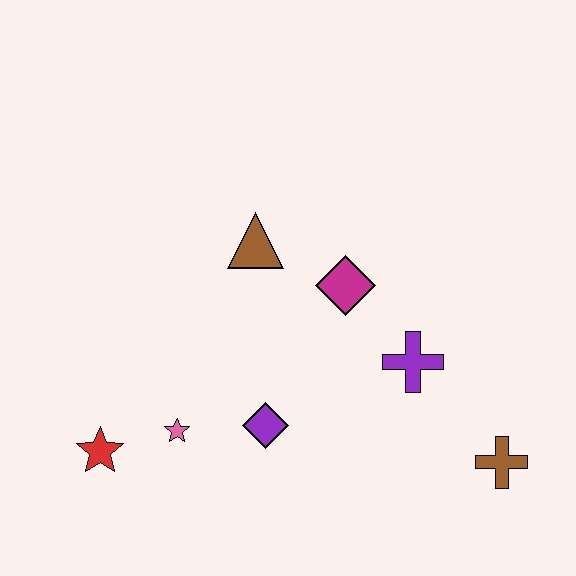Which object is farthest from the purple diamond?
The brown cross is farthest from the purple diamond.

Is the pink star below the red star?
No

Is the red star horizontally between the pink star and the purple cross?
No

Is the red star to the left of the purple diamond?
Yes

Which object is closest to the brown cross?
The purple cross is closest to the brown cross.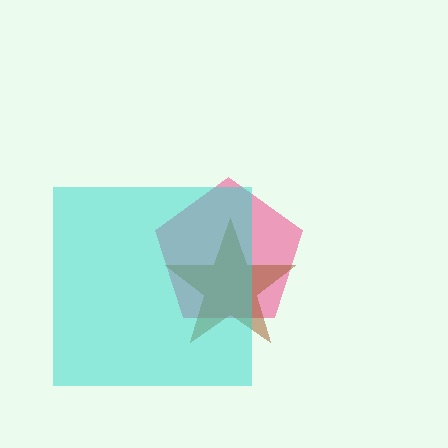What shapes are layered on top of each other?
The layered shapes are: a pink pentagon, a brown star, a cyan square.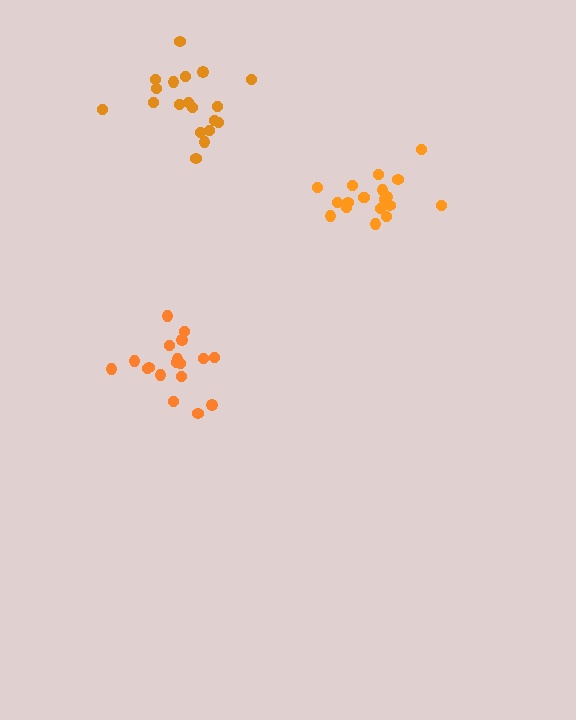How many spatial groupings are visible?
There are 3 spatial groupings.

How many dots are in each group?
Group 1: 18 dots, Group 2: 19 dots, Group 3: 19 dots (56 total).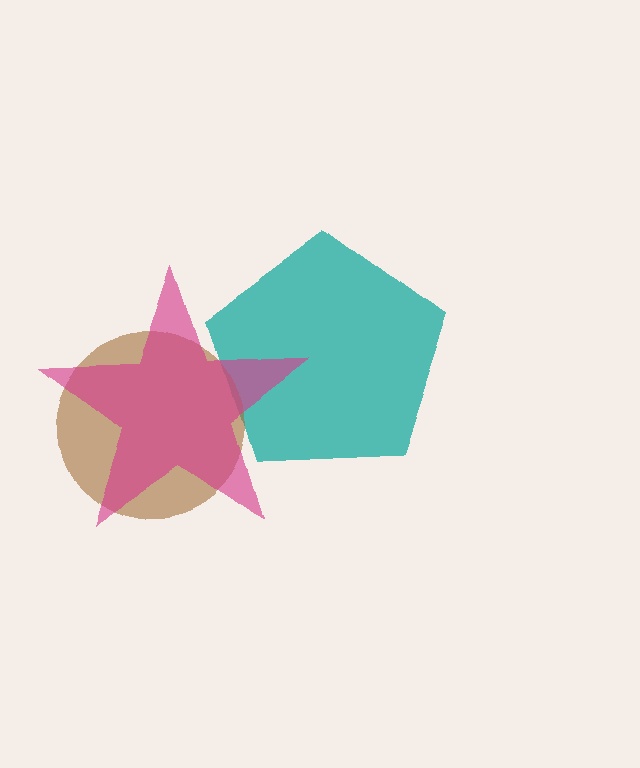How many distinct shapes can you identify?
There are 3 distinct shapes: a teal pentagon, a brown circle, a magenta star.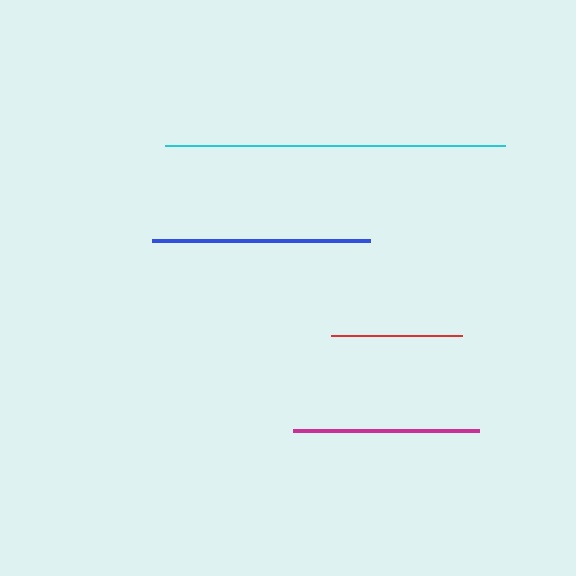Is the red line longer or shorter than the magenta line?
The magenta line is longer than the red line.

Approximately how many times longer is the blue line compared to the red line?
The blue line is approximately 1.7 times the length of the red line.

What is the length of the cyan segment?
The cyan segment is approximately 341 pixels long.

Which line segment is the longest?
The cyan line is the longest at approximately 341 pixels.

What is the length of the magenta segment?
The magenta segment is approximately 186 pixels long.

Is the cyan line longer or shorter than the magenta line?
The cyan line is longer than the magenta line.